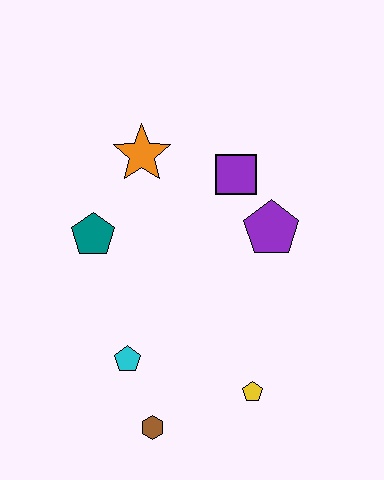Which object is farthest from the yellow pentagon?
The orange star is farthest from the yellow pentagon.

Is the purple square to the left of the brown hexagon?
No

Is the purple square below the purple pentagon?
No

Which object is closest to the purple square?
The purple pentagon is closest to the purple square.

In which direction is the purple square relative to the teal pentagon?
The purple square is to the right of the teal pentagon.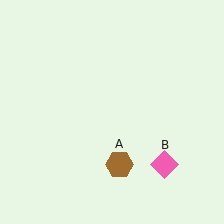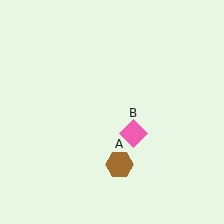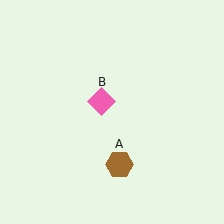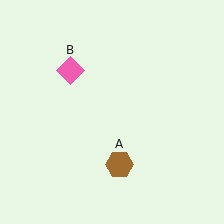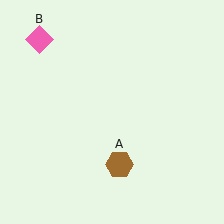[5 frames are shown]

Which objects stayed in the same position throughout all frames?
Brown hexagon (object A) remained stationary.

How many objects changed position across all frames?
1 object changed position: pink diamond (object B).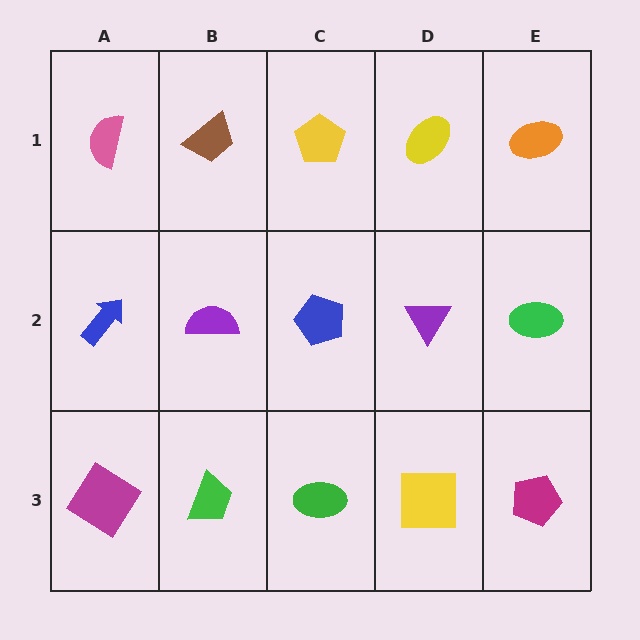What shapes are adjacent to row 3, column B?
A purple semicircle (row 2, column B), a magenta diamond (row 3, column A), a green ellipse (row 3, column C).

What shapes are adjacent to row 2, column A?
A pink semicircle (row 1, column A), a magenta diamond (row 3, column A), a purple semicircle (row 2, column B).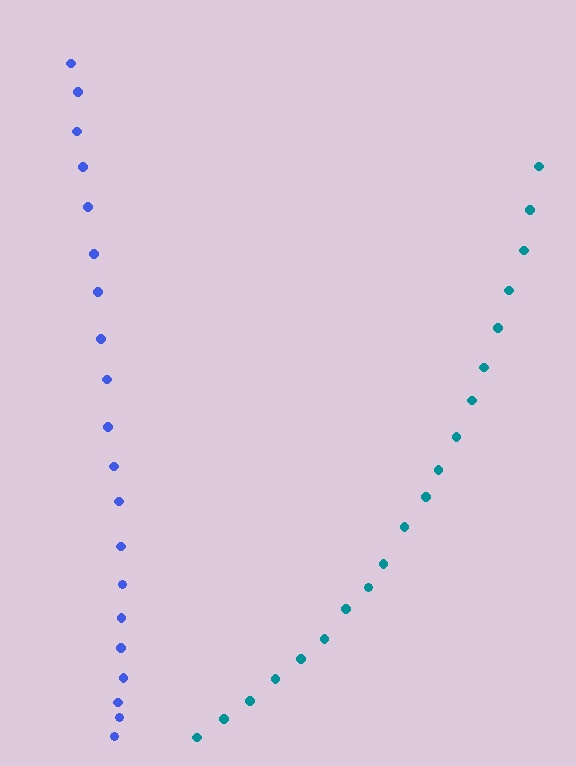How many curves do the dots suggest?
There are 2 distinct paths.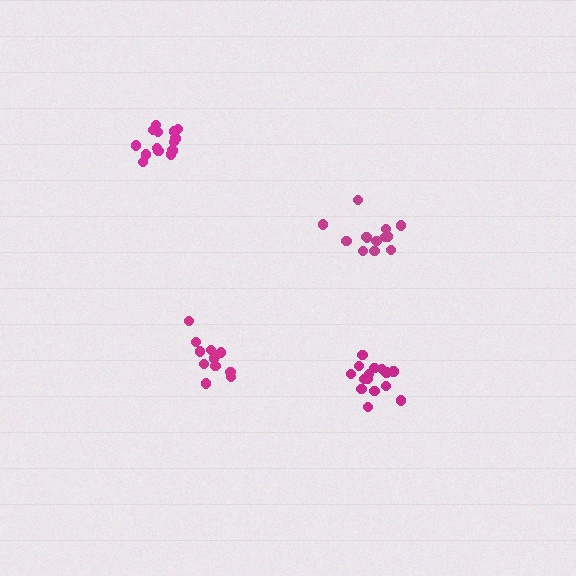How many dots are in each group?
Group 1: 13 dots, Group 2: 15 dots, Group 3: 13 dots, Group 4: 14 dots (55 total).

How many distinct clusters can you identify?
There are 4 distinct clusters.